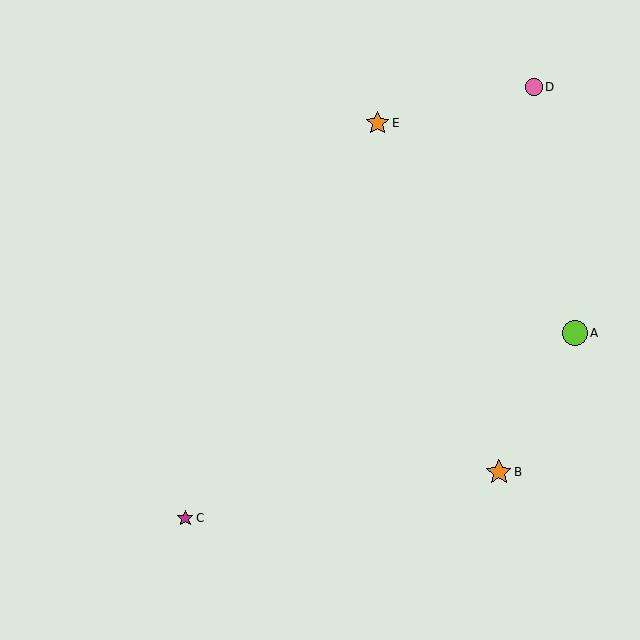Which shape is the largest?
The orange star (labeled B) is the largest.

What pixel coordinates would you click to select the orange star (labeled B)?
Click at (499, 472) to select the orange star B.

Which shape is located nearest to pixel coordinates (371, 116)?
The orange star (labeled E) at (377, 123) is nearest to that location.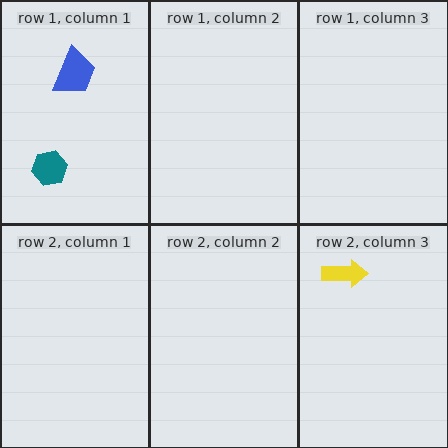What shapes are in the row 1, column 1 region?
The teal hexagon, the blue trapezoid.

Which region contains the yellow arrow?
The row 2, column 3 region.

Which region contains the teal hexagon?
The row 1, column 1 region.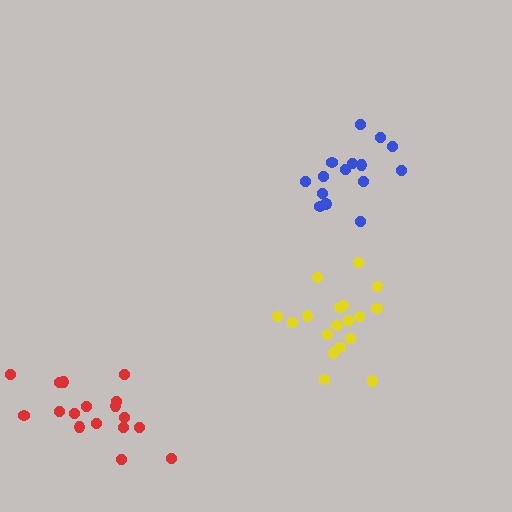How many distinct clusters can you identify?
There are 3 distinct clusters.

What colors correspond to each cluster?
The clusters are colored: yellow, blue, red.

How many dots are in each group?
Group 1: 18 dots, Group 2: 15 dots, Group 3: 17 dots (50 total).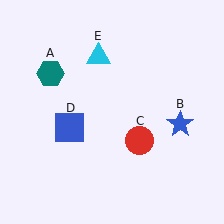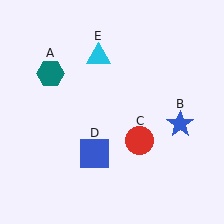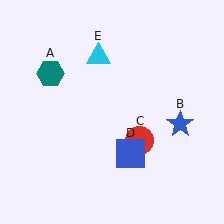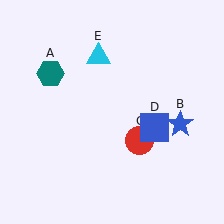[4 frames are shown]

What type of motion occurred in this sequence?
The blue square (object D) rotated counterclockwise around the center of the scene.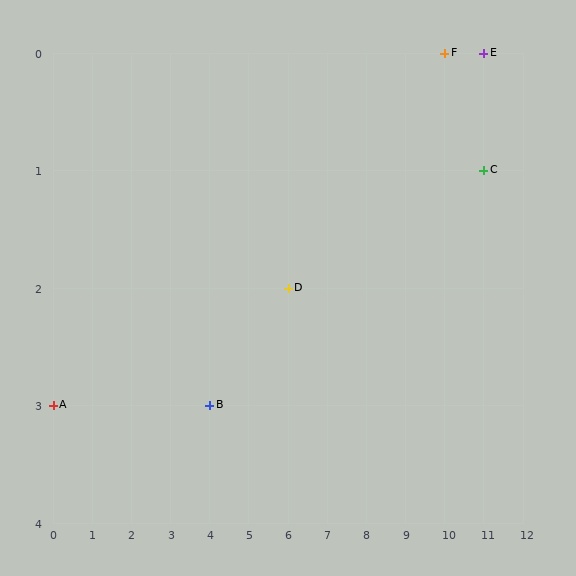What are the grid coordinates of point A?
Point A is at grid coordinates (0, 3).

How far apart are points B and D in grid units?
Points B and D are 2 columns and 1 row apart (about 2.2 grid units diagonally).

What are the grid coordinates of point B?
Point B is at grid coordinates (4, 3).